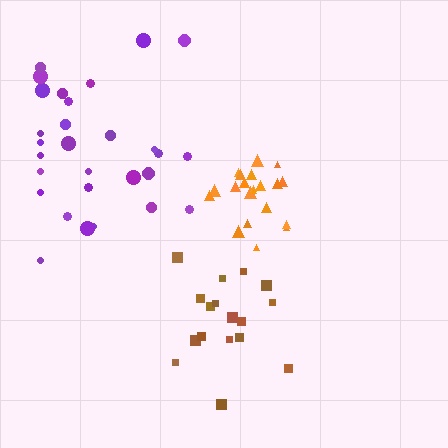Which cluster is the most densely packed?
Orange.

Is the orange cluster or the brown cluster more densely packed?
Orange.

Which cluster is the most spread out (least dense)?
Purple.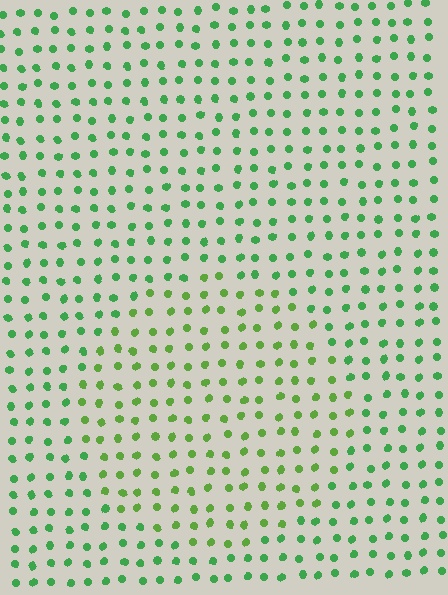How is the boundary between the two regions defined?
The boundary is defined purely by a slight shift in hue (about 29 degrees). Spacing, size, and orientation are identical on both sides.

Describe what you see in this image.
The image is filled with small green elements in a uniform arrangement. A circle-shaped region is visible where the elements are tinted to a slightly different hue, forming a subtle color boundary.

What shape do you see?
I see a circle.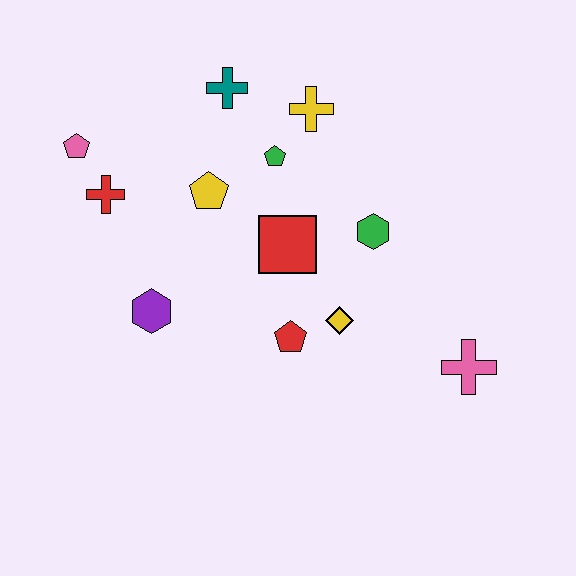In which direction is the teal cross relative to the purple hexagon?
The teal cross is above the purple hexagon.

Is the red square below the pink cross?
No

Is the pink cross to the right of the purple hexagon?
Yes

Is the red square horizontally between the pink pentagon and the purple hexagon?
No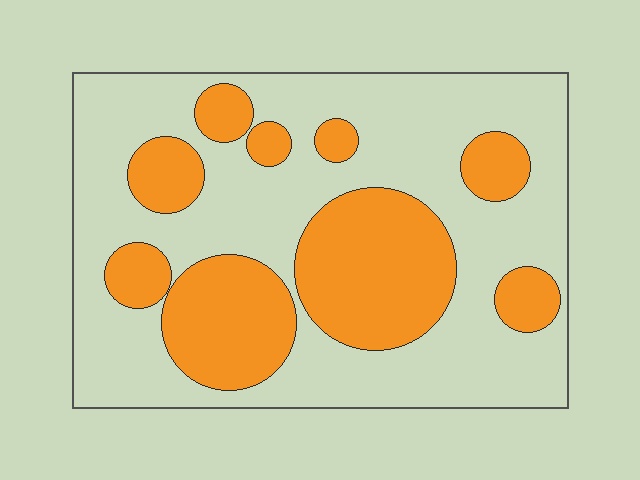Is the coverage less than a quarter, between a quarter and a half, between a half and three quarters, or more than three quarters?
Between a quarter and a half.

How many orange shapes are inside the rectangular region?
9.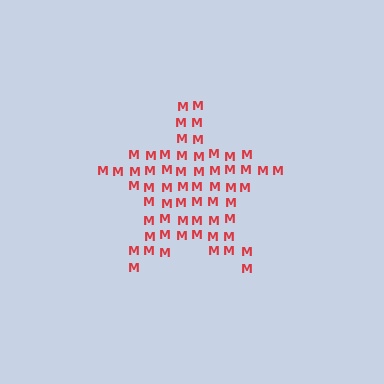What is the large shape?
The large shape is a star.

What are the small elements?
The small elements are letter M's.